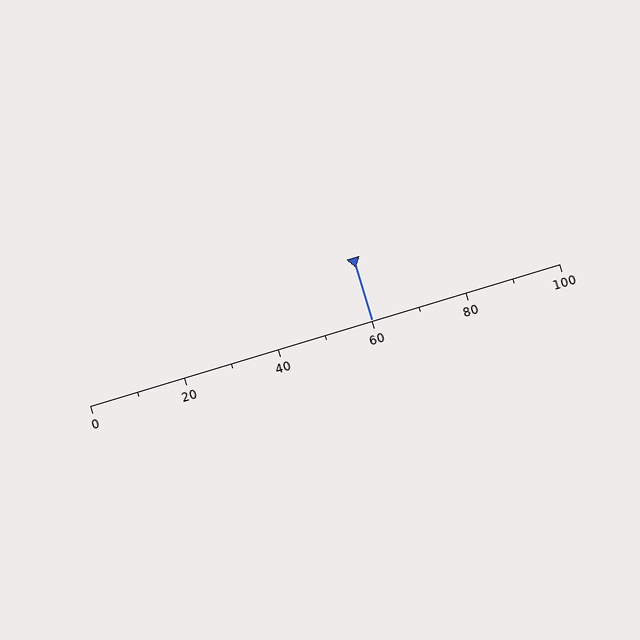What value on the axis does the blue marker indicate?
The marker indicates approximately 60.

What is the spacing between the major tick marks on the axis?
The major ticks are spaced 20 apart.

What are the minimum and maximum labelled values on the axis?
The axis runs from 0 to 100.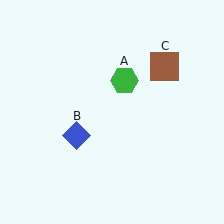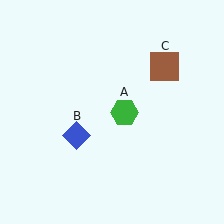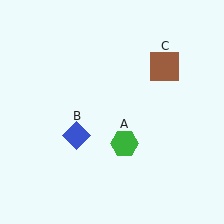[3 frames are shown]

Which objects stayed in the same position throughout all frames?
Blue diamond (object B) and brown square (object C) remained stationary.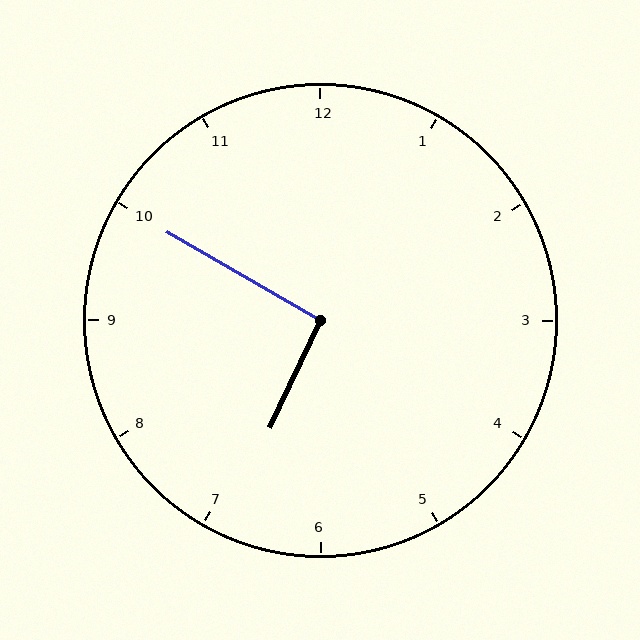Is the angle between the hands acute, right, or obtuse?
It is right.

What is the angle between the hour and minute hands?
Approximately 95 degrees.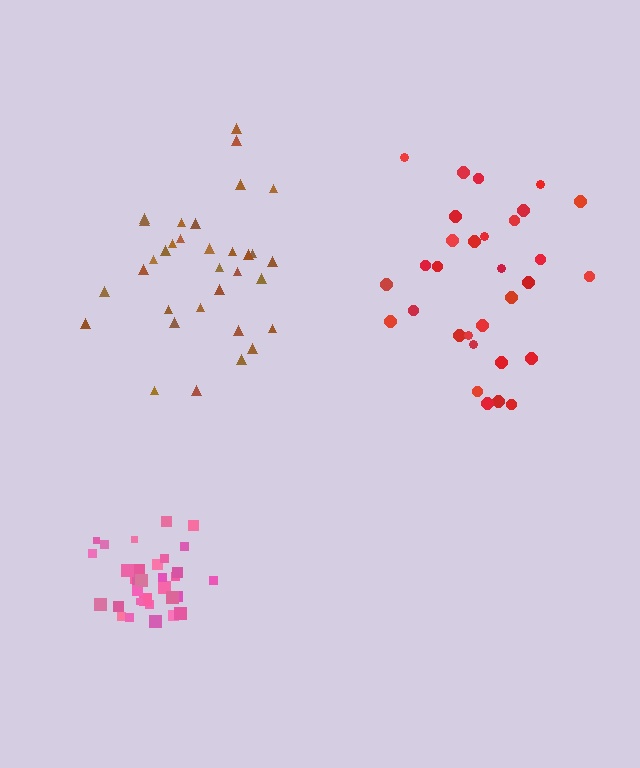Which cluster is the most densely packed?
Pink.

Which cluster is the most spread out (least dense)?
Brown.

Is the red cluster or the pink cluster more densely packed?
Pink.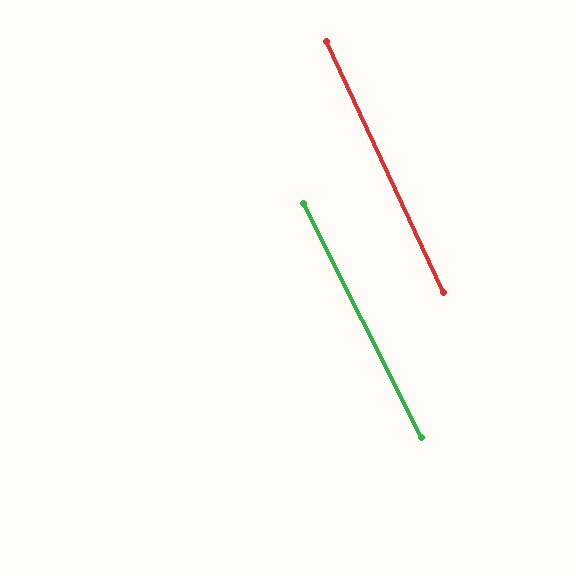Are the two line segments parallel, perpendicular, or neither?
Parallel — their directions differ by only 1.7°.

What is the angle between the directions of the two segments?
Approximately 2 degrees.